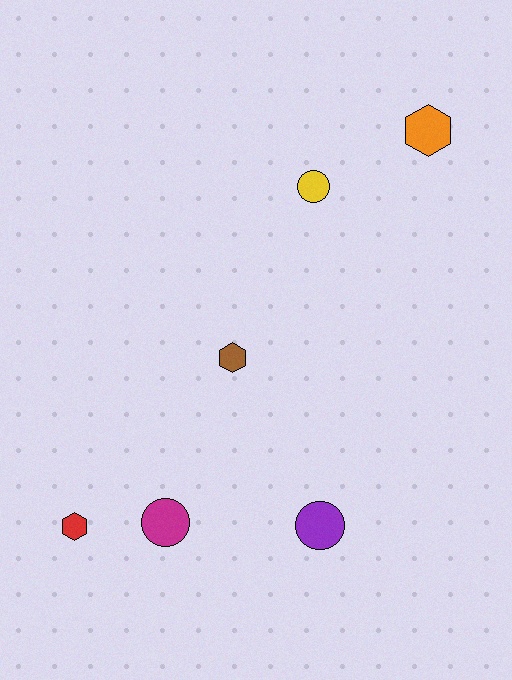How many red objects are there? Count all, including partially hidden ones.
There is 1 red object.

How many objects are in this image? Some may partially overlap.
There are 6 objects.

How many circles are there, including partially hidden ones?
There are 3 circles.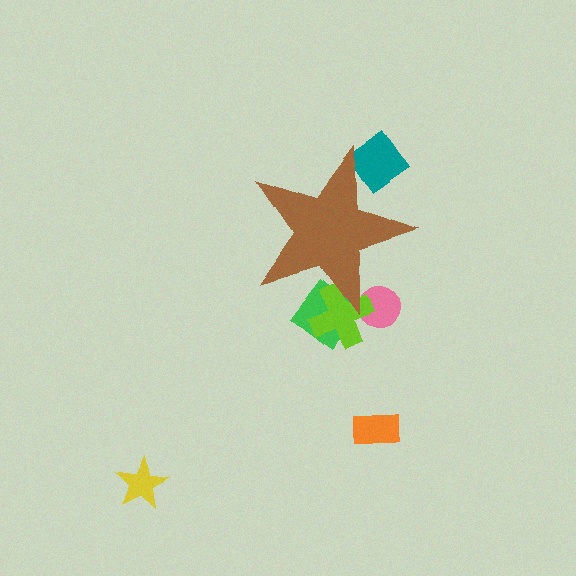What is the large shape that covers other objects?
A brown star.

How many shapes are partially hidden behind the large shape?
4 shapes are partially hidden.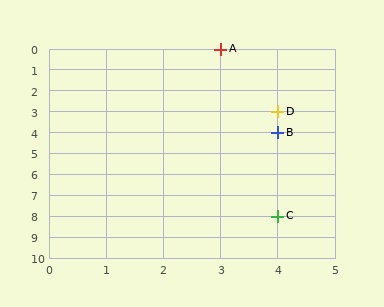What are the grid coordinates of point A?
Point A is at grid coordinates (3, 0).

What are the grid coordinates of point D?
Point D is at grid coordinates (4, 3).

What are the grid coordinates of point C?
Point C is at grid coordinates (4, 8).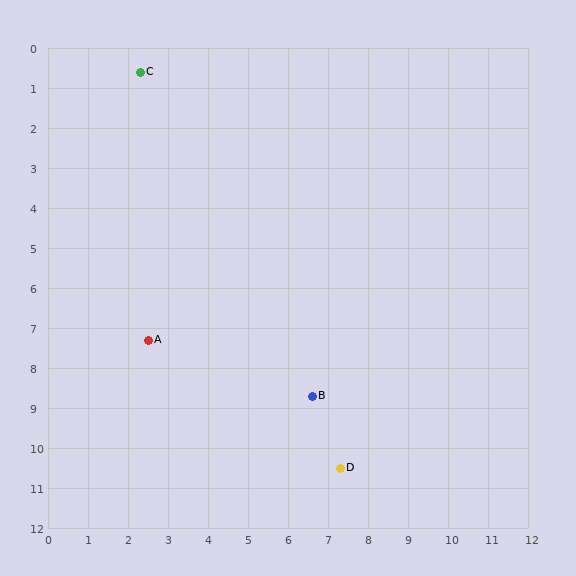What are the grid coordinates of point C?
Point C is at approximately (2.3, 0.6).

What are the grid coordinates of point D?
Point D is at approximately (7.3, 10.5).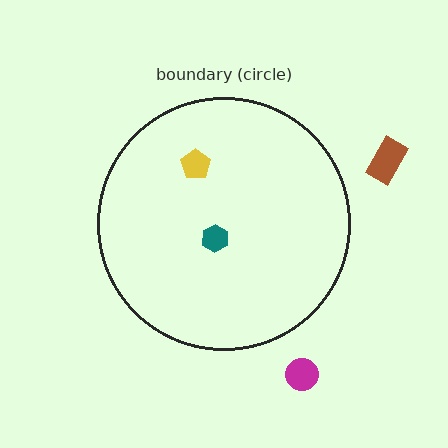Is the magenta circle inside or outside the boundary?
Outside.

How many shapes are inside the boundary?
2 inside, 2 outside.